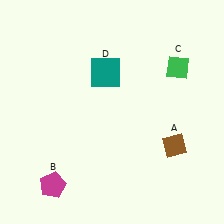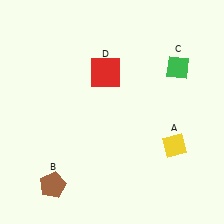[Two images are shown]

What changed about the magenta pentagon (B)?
In Image 1, B is magenta. In Image 2, it changed to brown.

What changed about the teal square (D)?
In Image 1, D is teal. In Image 2, it changed to red.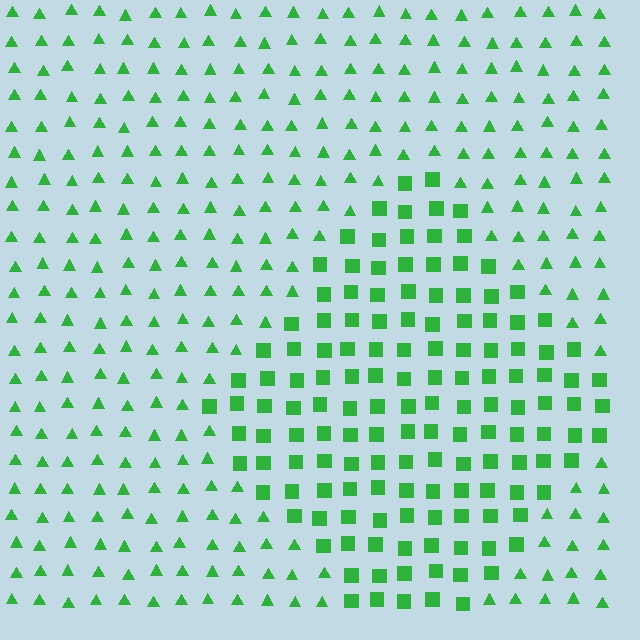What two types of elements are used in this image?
The image uses squares inside the diamond region and triangles outside it.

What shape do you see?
I see a diamond.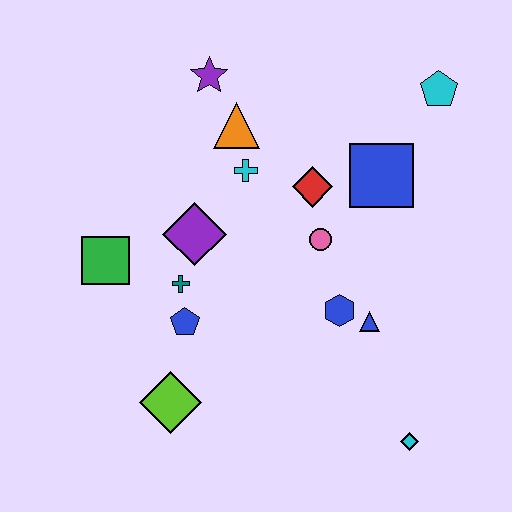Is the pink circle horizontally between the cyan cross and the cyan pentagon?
Yes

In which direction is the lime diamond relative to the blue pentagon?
The lime diamond is below the blue pentagon.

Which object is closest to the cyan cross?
The orange triangle is closest to the cyan cross.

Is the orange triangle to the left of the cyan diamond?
Yes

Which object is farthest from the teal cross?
The cyan pentagon is farthest from the teal cross.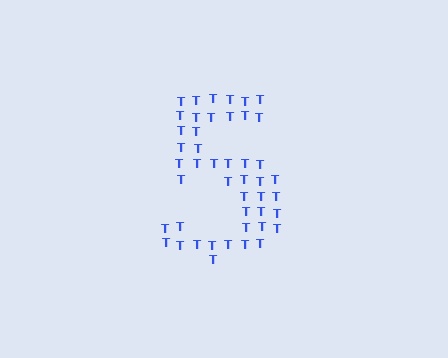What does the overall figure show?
The overall figure shows the digit 5.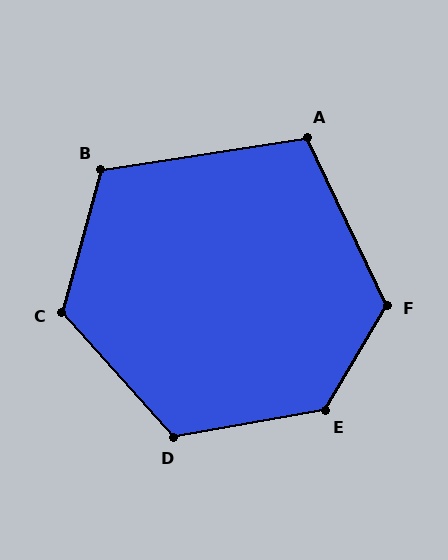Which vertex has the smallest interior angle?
A, at approximately 107 degrees.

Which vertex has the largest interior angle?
E, at approximately 131 degrees.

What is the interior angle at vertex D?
Approximately 122 degrees (obtuse).